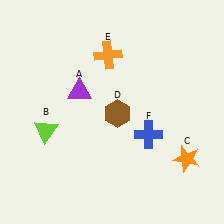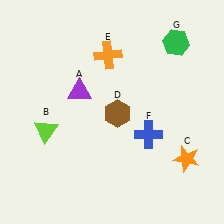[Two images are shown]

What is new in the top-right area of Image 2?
A green hexagon (G) was added in the top-right area of Image 2.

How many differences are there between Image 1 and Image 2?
There is 1 difference between the two images.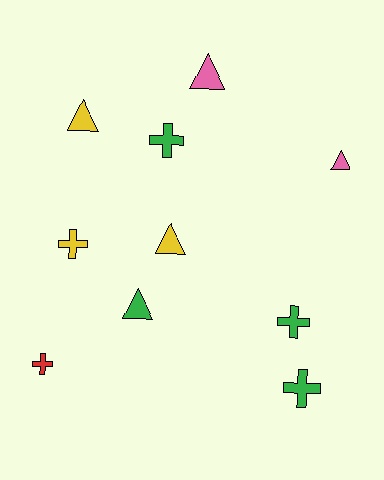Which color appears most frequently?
Green, with 4 objects.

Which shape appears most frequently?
Cross, with 5 objects.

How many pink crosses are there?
There are no pink crosses.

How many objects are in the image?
There are 10 objects.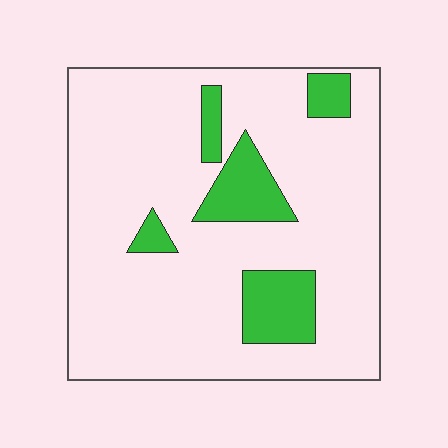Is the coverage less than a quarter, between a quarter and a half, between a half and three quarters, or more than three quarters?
Less than a quarter.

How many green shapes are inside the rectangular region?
5.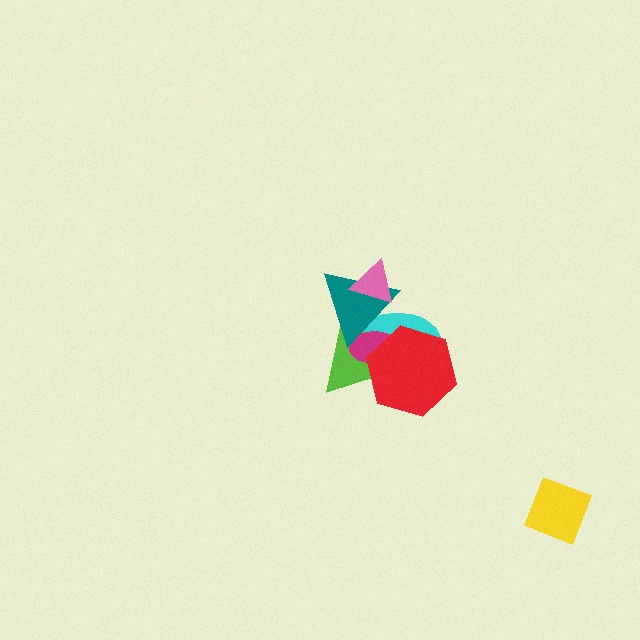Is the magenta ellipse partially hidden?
Yes, it is partially covered by another shape.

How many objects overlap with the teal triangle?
4 objects overlap with the teal triangle.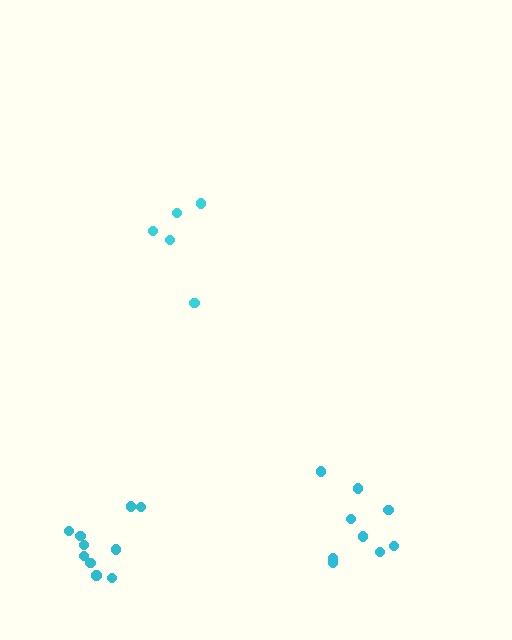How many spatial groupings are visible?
There are 3 spatial groupings.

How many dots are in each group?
Group 1: 5 dots, Group 2: 10 dots, Group 3: 9 dots (24 total).